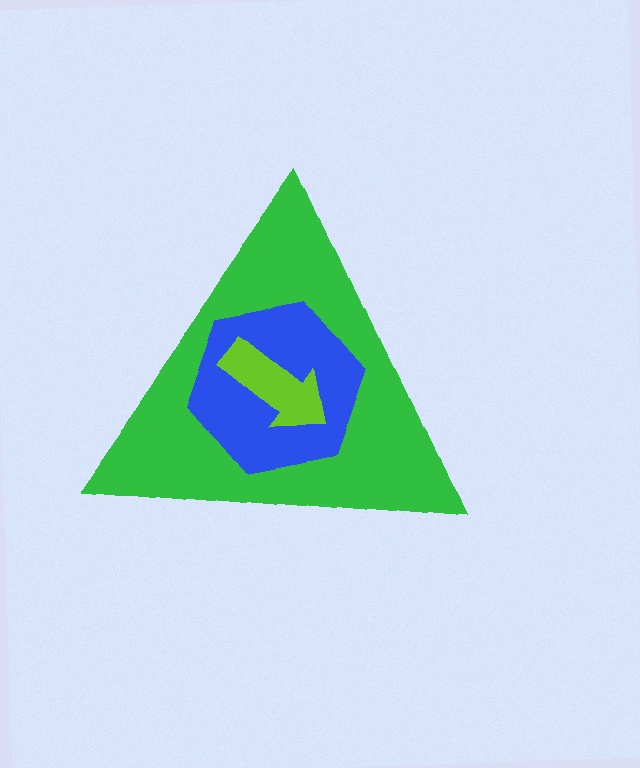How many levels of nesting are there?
3.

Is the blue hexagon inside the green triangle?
Yes.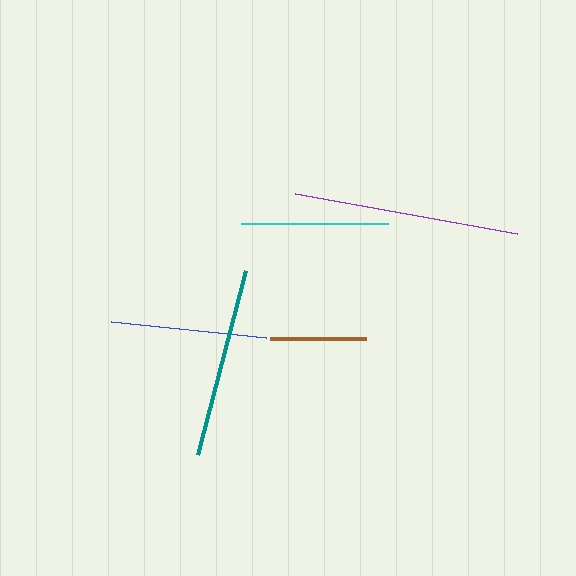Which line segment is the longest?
The purple line is the longest at approximately 226 pixels.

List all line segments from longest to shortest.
From longest to shortest: purple, teal, blue, cyan, brown.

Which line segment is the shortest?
The brown line is the shortest at approximately 95 pixels.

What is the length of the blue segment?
The blue segment is approximately 155 pixels long.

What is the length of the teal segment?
The teal segment is approximately 190 pixels long.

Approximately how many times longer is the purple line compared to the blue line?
The purple line is approximately 1.5 times the length of the blue line.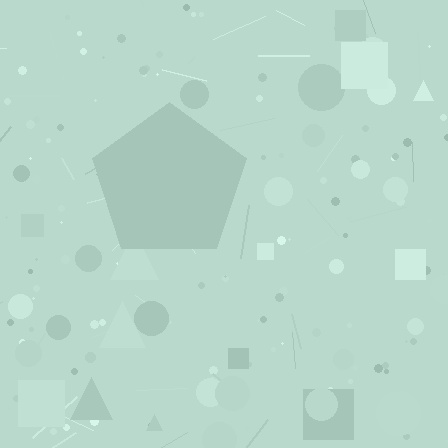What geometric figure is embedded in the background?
A pentagon is embedded in the background.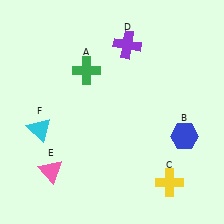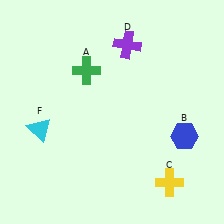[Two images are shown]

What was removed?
The pink triangle (E) was removed in Image 2.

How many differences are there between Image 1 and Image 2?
There is 1 difference between the two images.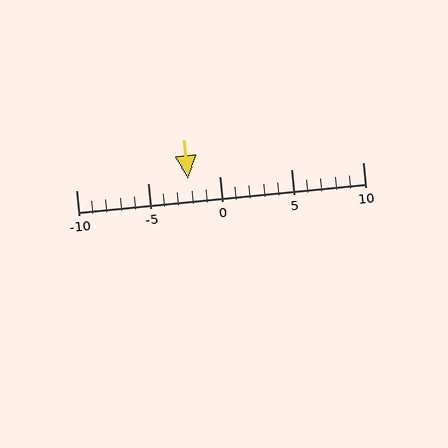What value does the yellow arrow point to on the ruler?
The yellow arrow points to approximately -2.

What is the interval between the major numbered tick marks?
The major tick marks are spaced 5 units apart.